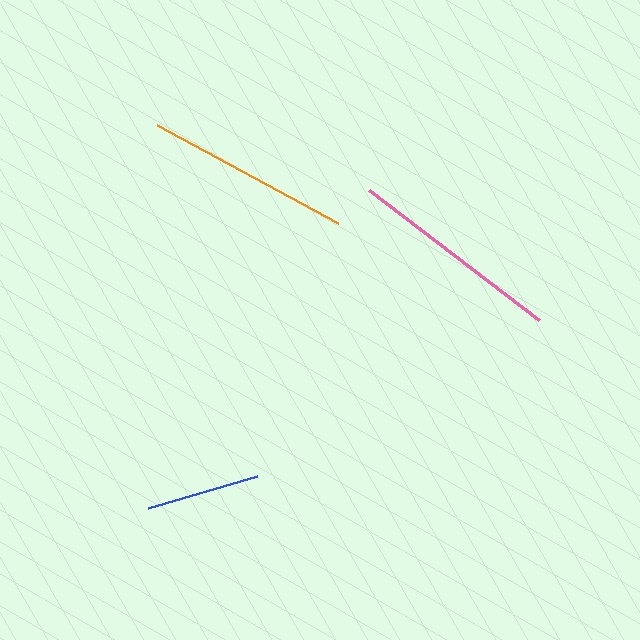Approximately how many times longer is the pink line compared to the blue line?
The pink line is approximately 1.9 times the length of the blue line.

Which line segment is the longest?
The pink line is the longest at approximately 214 pixels.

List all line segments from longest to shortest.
From longest to shortest: pink, orange, blue.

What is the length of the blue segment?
The blue segment is approximately 114 pixels long.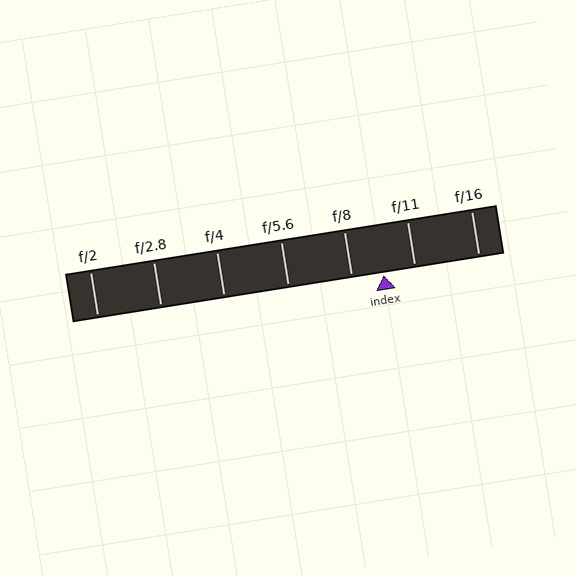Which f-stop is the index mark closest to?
The index mark is closest to f/11.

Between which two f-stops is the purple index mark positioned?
The index mark is between f/8 and f/11.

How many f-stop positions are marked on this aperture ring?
There are 7 f-stop positions marked.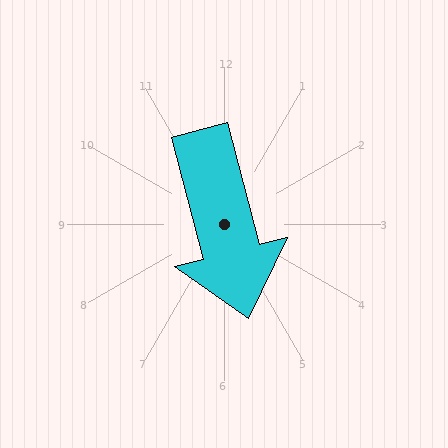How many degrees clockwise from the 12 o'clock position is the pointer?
Approximately 165 degrees.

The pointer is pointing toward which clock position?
Roughly 6 o'clock.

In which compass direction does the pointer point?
South.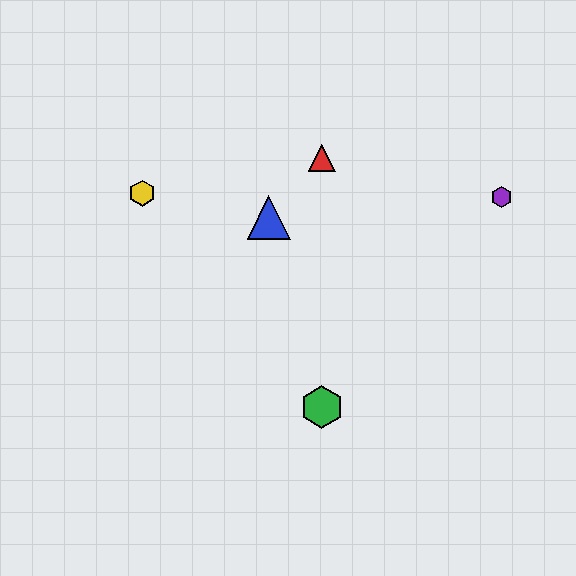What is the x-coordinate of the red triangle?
The red triangle is at x≈322.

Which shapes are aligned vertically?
The red triangle, the green hexagon are aligned vertically.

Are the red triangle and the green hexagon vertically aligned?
Yes, both are at x≈322.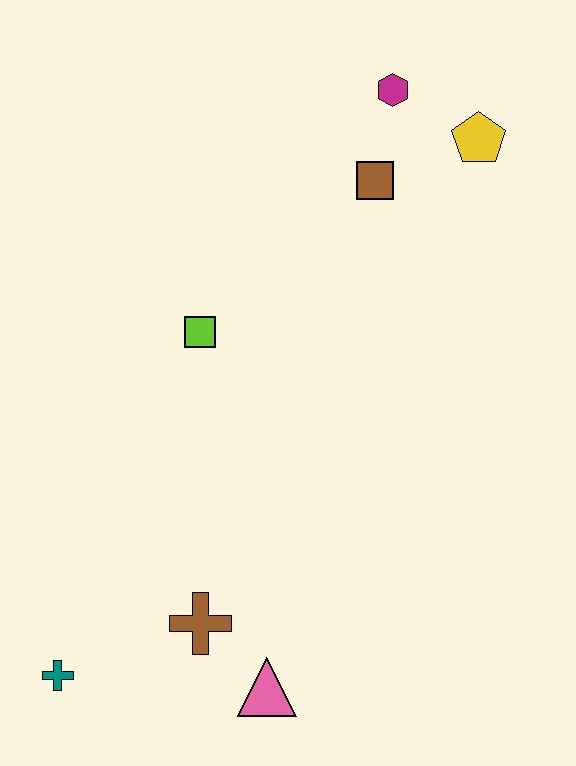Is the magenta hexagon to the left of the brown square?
No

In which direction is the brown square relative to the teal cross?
The brown square is above the teal cross.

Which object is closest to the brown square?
The magenta hexagon is closest to the brown square.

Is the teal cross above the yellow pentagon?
No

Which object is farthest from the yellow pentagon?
The teal cross is farthest from the yellow pentagon.